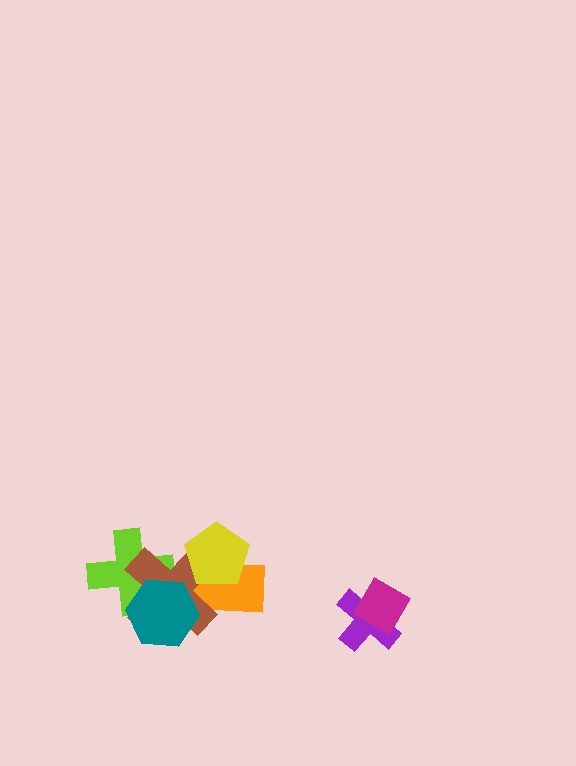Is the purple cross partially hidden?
Yes, it is partially covered by another shape.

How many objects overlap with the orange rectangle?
3 objects overlap with the orange rectangle.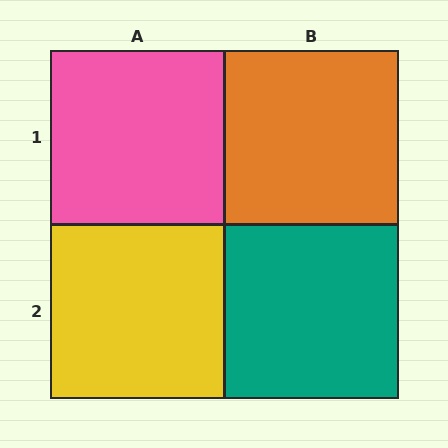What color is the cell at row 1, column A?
Pink.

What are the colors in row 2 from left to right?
Yellow, teal.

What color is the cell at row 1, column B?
Orange.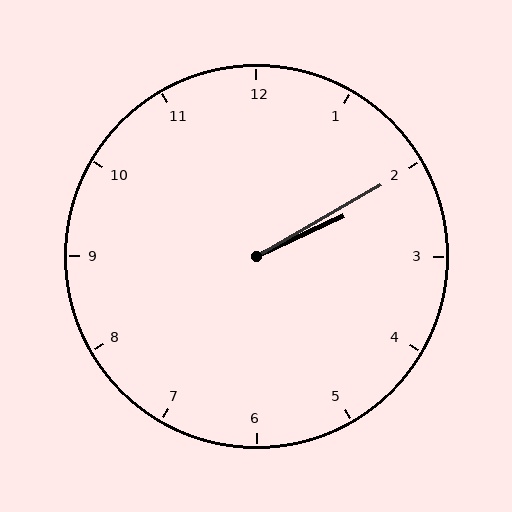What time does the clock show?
2:10.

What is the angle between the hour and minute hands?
Approximately 5 degrees.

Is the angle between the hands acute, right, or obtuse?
It is acute.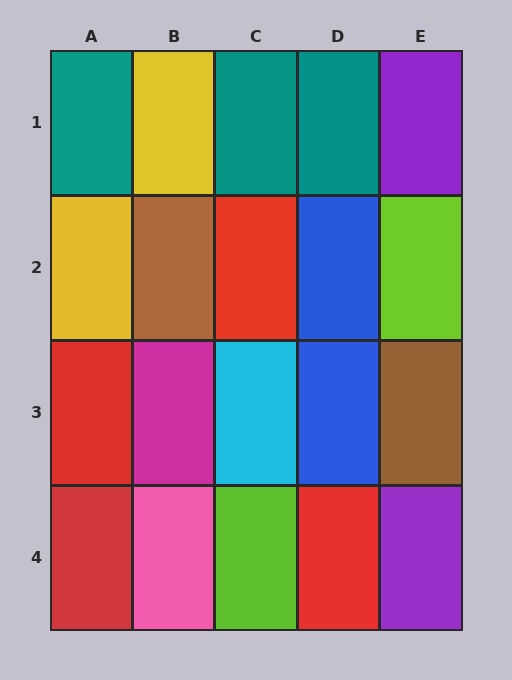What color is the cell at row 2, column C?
Red.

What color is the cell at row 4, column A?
Red.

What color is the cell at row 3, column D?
Blue.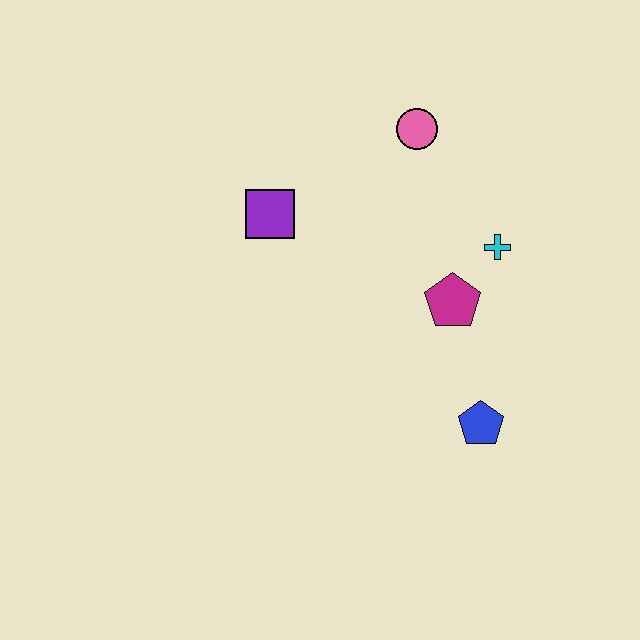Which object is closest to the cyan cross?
The magenta pentagon is closest to the cyan cross.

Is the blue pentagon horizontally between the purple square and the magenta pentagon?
No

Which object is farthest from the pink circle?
The blue pentagon is farthest from the pink circle.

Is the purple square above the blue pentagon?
Yes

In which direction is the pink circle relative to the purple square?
The pink circle is to the right of the purple square.